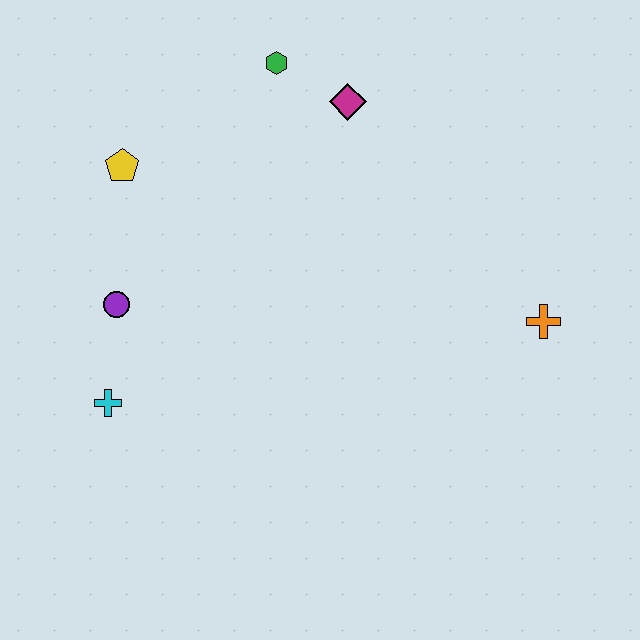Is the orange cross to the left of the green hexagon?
No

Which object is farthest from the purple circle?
The orange cross is farthest from the purple circle.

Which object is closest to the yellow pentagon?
The purple circle is closest to the yellow pentagon.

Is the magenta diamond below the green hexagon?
Yes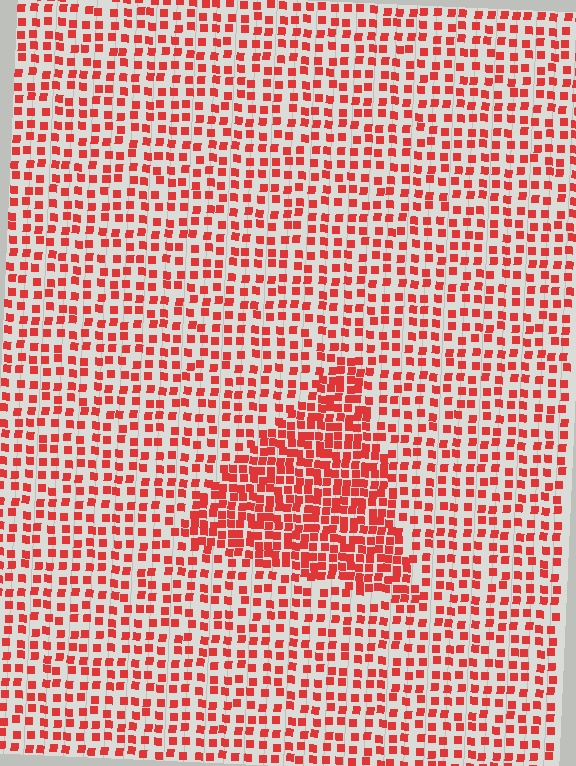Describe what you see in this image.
The image contains small red elements arranged at two different densities. A triangle-shaped region is visible where the elements are more densely packed than the surrounding area.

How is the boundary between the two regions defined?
The boundary is defined by a change in element density (approximately 1.9x ratio). All elements are the same color, size, and shape.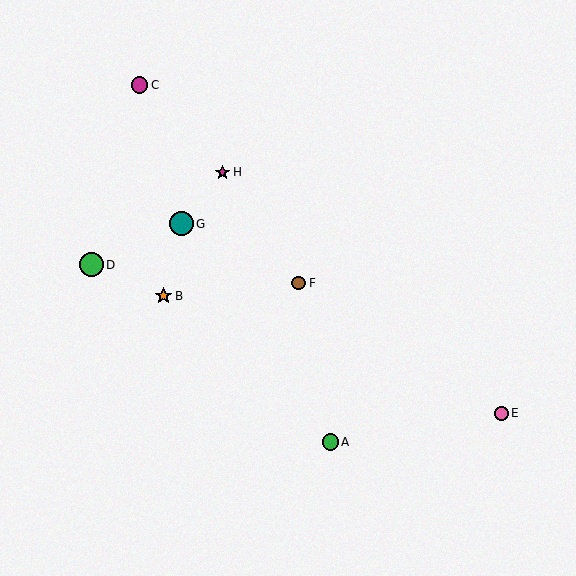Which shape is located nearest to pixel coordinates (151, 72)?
The magenta circle (labeled C) at (140, 85) is nearest to that location.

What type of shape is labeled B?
Shape B is an orange star.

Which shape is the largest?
The teal circle (labeled G) is the largest.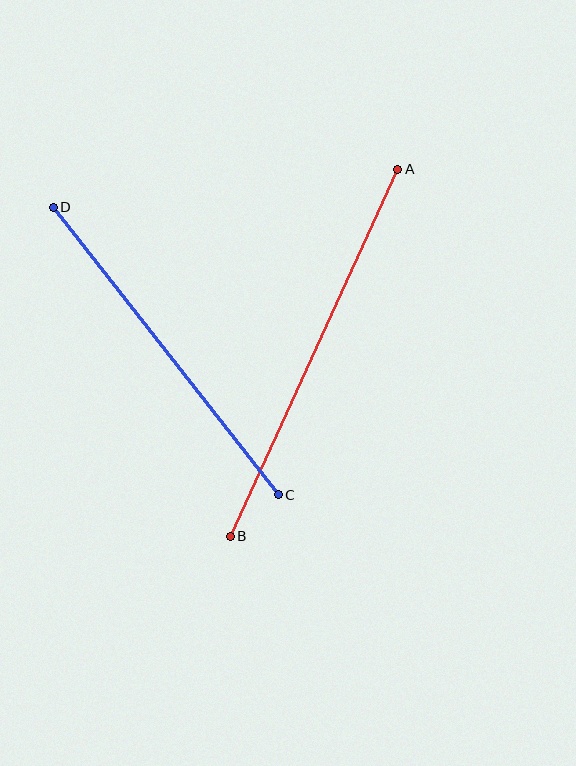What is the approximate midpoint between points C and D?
The midpoint is at approximately (166, 351) pixels.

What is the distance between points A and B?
The distance is approximately 404 pixels.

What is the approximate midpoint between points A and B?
The midpoint is at approximately (314, 353) pixels.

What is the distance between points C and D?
The distance is approximately 365 pixels.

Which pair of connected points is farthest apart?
Points A and B are farthest apart.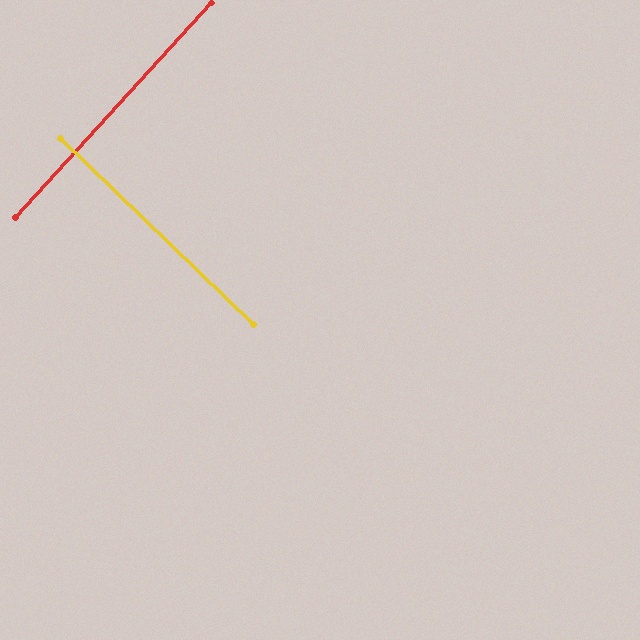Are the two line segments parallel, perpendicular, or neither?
Perpendicular — they meet at approximately 88°.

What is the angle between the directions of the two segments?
Approximately 88 degrees.